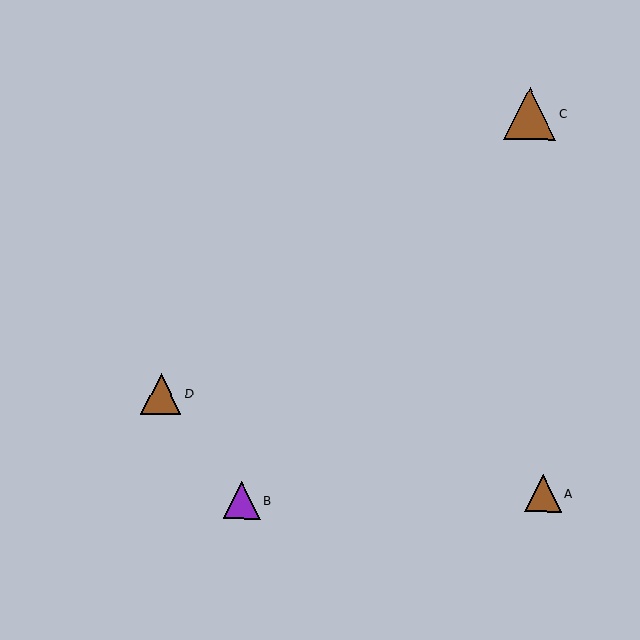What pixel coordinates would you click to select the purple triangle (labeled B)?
Click at (242, 501) to select the purple triangle B.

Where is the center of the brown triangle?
The center of the brown triangle is at (543, 493).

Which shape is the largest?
The brown triangle (labeled C) is the largest.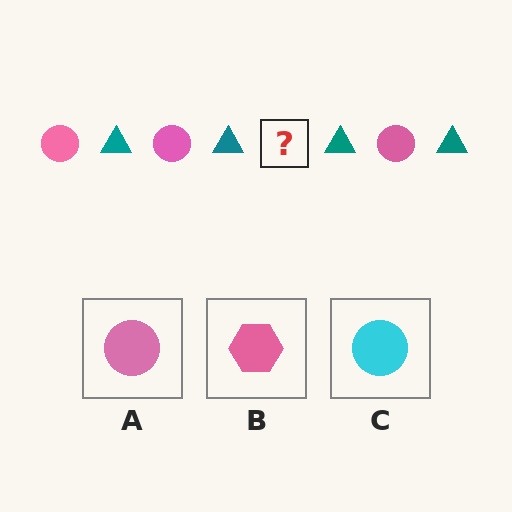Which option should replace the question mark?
Option A.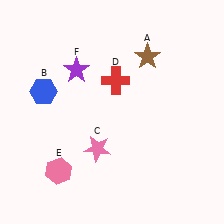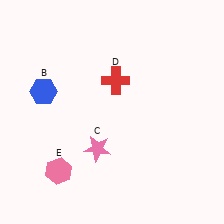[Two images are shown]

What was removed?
The brown star (A), the purple star (F) were removed in Image 2.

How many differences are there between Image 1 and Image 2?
There are 2 differences between the two images.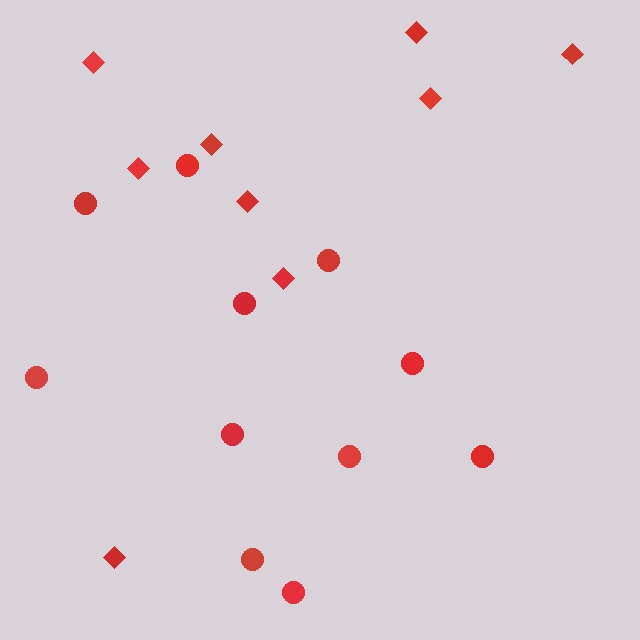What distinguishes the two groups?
There are 2 groups: one group of diamonds (9) and one group of circles (11).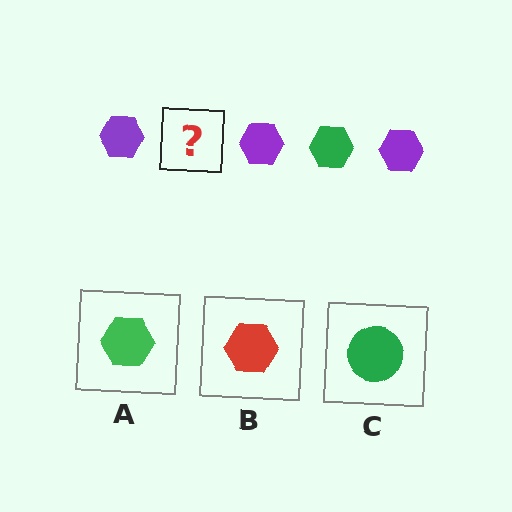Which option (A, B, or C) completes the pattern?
A.